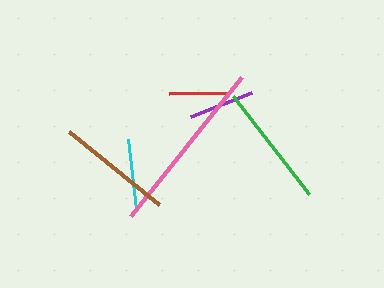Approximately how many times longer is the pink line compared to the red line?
The pink line is approximately 2.9 times the length of the red line.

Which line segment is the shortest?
The red line is the shortest at approximately 62 pixels.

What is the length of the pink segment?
The pink segment is approximately 178 pixels long.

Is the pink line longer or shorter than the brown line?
The pink line is longer than the brown line.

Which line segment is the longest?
The pink line is the longest at approximately 178 pixels.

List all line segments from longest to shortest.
From longest to shortest: pink, green, brown, cyan, purple, red.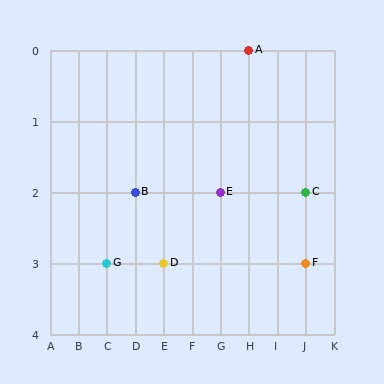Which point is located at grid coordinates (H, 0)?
Point A is at (H, 0).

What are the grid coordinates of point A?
Point A is at grid coordinates (H, 0).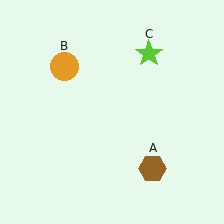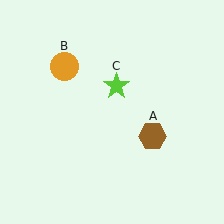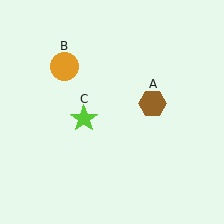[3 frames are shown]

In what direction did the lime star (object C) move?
The lime star (object C) moved down and to the left.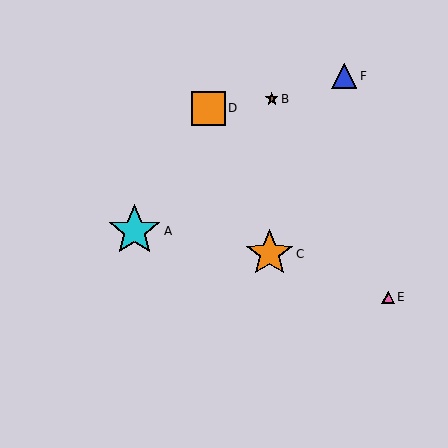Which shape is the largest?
The cyan star (labeled A) is the largest.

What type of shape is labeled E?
Shape E is a pink triangle.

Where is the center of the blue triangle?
The center of the blue triangle is at (344, 76).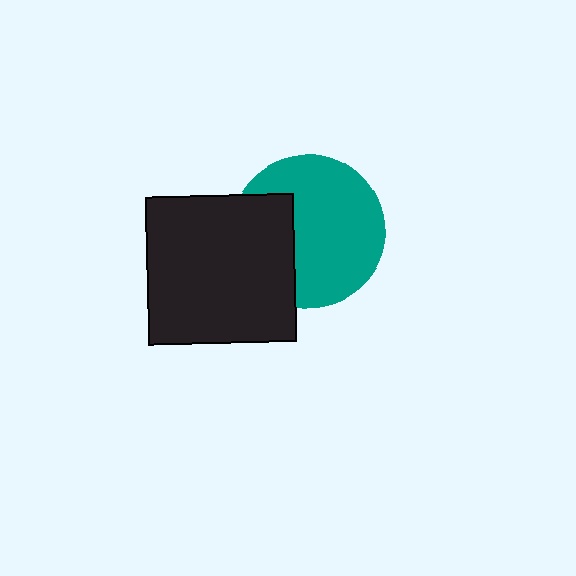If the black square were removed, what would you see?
You would see the complete teal circle.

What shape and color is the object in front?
The object in front is a black square.